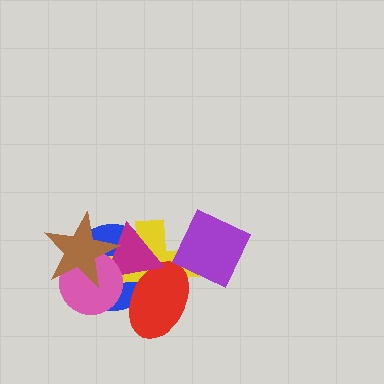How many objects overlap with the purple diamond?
2 objects overlap with the purple diamond.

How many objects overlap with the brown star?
4 objects overlap with the brown star.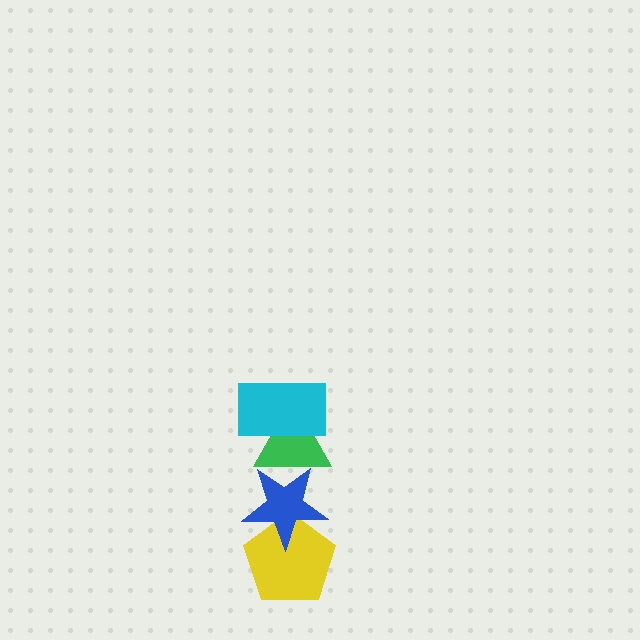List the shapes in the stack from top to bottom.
From top to bottom: the cyan rectangle, the green triangle, the blue star, the yellow pentagon.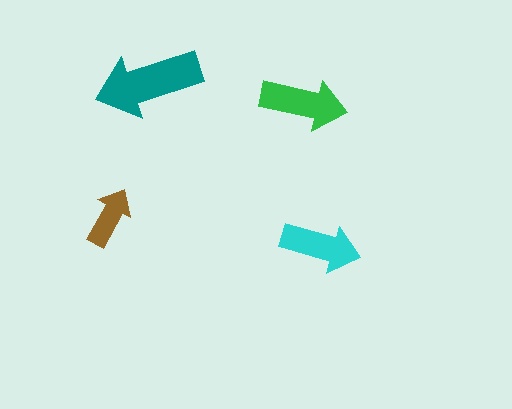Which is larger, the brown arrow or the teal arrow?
The teal one.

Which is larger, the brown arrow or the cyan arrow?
The cyan one.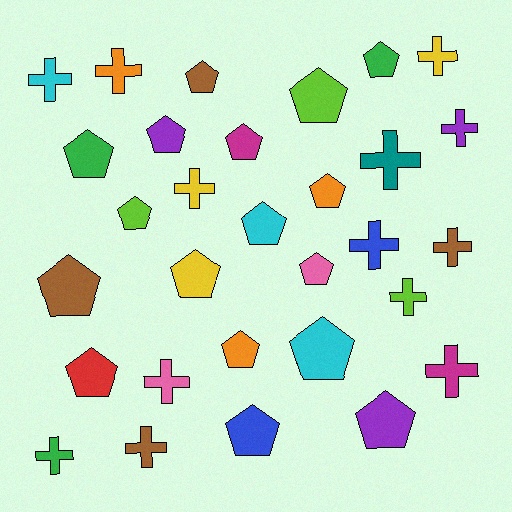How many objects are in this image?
There are 30 objects.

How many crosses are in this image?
There are 13 crosses.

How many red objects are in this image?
There is 1 red object.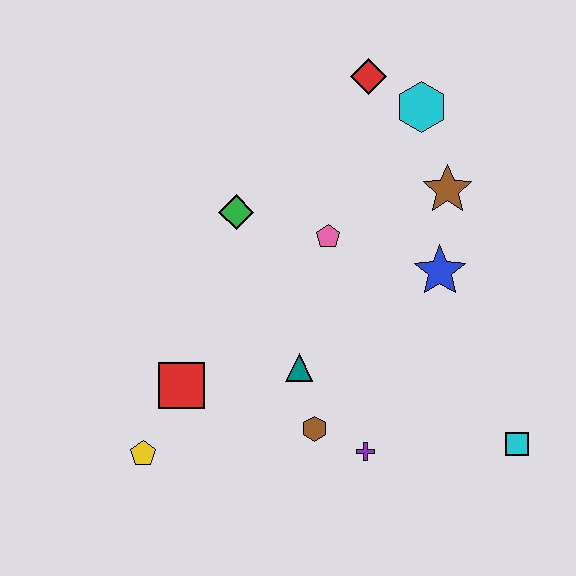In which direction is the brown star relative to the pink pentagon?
The brown star is to the right of the pink pentagon.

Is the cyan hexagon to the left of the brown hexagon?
No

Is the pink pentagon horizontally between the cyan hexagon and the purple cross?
No